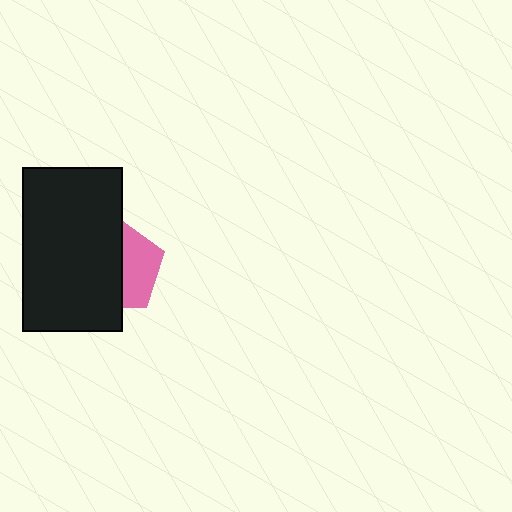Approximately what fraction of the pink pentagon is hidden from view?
Roughly 59% of the pink pentagon is hidden behind the black rectangle.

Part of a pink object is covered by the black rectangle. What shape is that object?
It is a pentagon.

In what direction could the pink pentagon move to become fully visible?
The pink pentagon could move right. That would shift it out from behind the black rectangle entirely.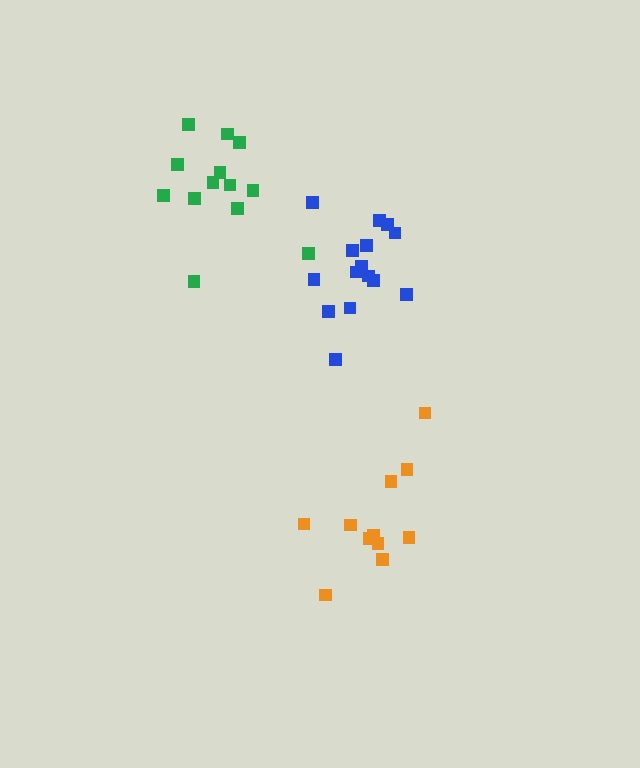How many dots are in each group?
Group 1: 11 dots, Group 2: 13 dots, Group 3: 15 dots (39 total).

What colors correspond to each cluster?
The clusters are colored: orange, green, blue.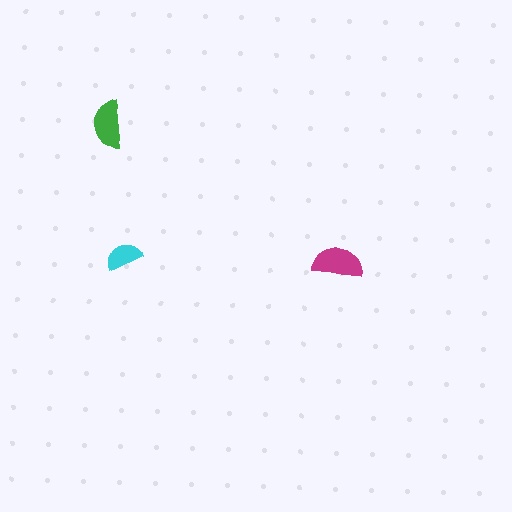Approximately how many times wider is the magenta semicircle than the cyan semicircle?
About 1.5 times wider.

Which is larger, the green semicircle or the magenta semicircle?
The magenta one.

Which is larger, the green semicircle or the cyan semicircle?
The green one.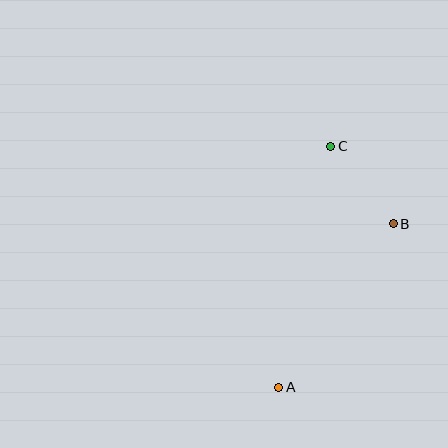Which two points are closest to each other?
Points B and C are closest to each other.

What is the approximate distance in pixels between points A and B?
The distance between A and B is approximately 200 pixels.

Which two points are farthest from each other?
Points A and C are farthest from each other.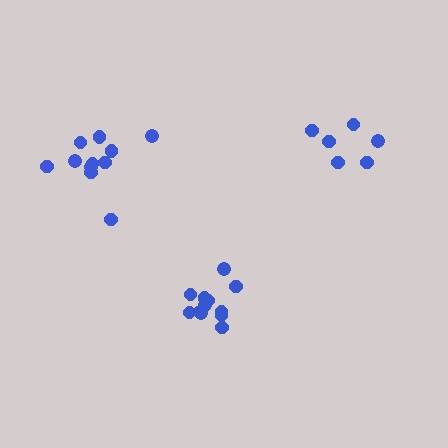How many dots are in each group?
Group 1: 12 dots, Group 2: 6 dots, Group 3: 11 dots (29 total).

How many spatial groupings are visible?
There are 3 spatial groupings.